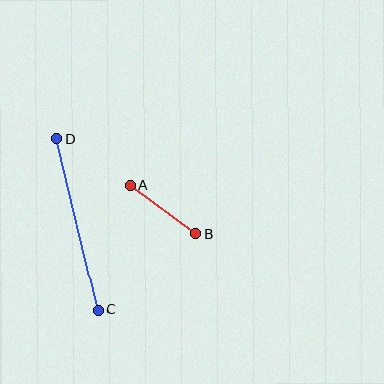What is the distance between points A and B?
The distance is approximately 82 pixels.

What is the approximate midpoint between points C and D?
The midpoint is at approximately (77, 224) pixels.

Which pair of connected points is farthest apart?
Points C and D are farthest apart.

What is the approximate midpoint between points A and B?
The midpoint is at approximately (163, 210) pixels.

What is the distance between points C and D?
The distance is approximately 176 pixels.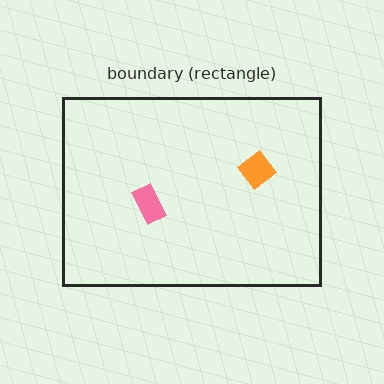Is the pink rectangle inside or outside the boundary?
Inside.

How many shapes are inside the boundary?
2 inside, 0 outside.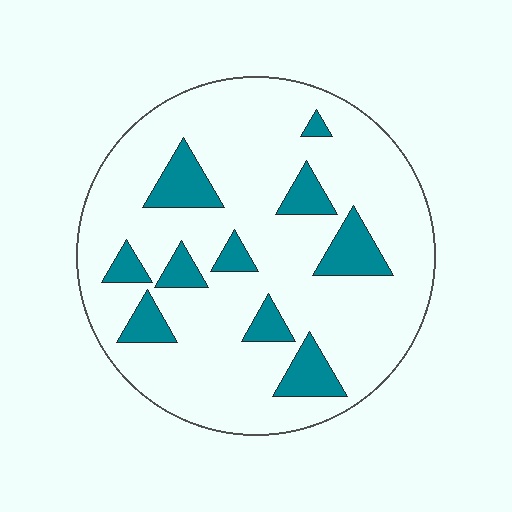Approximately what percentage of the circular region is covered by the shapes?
Approximately 15%.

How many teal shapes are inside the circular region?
10.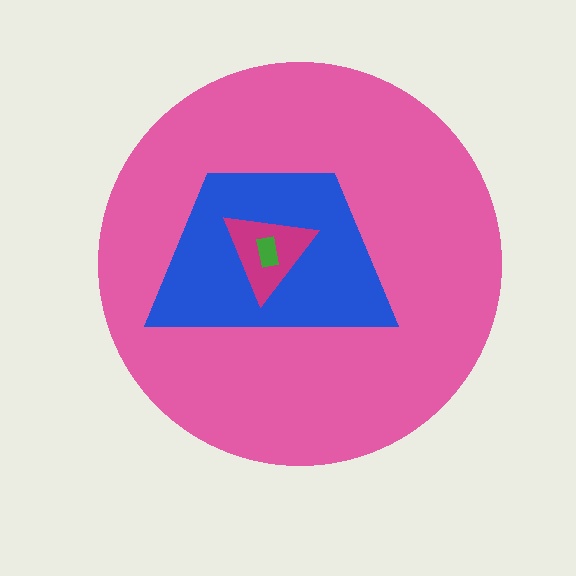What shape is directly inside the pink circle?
The blue trapezoid.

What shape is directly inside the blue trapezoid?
The magenta triangle.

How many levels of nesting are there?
4.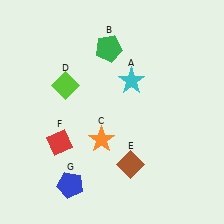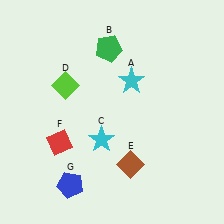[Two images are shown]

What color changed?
The star (C) changed from orange in Image 1 to cyan in Image 2.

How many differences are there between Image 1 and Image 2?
There is 1 difference between the two images.